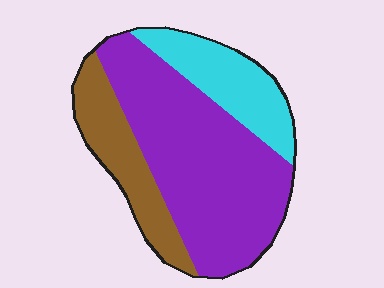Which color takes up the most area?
Purple, at roughly 60%.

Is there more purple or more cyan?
Purple.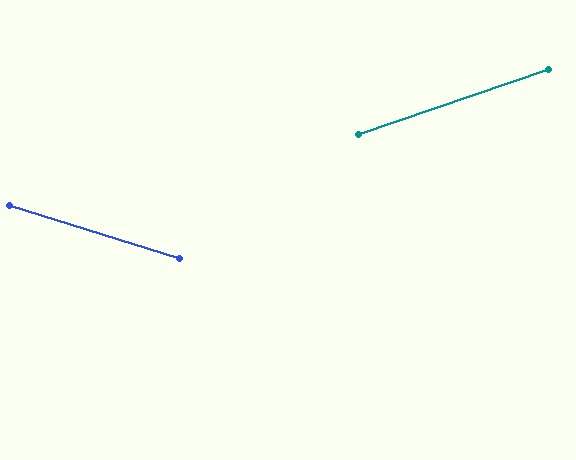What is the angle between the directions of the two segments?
Approximately 36 degrees.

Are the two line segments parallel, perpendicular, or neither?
Neither parallel nor perpendicular — they differ by about 36°.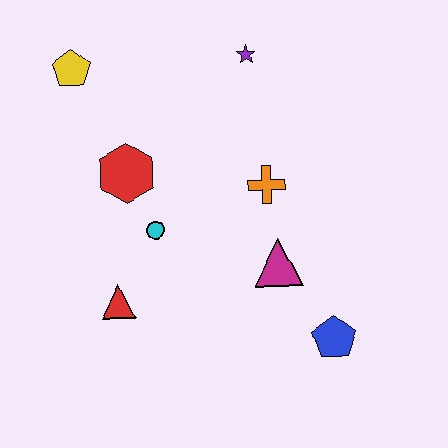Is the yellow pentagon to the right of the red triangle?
No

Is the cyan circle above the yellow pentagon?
No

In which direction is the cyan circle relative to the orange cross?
The cyan circle is to the left of the orange cross.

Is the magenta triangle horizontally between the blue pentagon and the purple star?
Yes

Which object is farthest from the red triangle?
The purple star is farthest from the red triangle.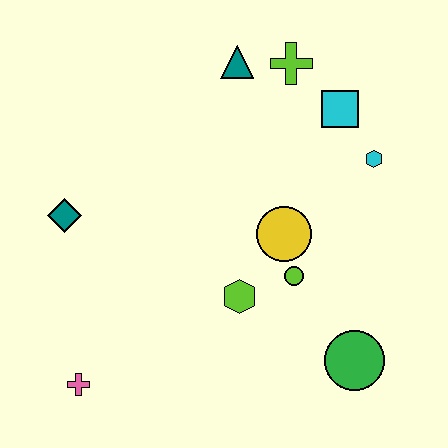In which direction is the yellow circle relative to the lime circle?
The yellow circle is above the lime circle.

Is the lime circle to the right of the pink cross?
Yes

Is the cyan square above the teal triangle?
No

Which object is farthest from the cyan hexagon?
The pink cross is farthest from the cyan hexagon.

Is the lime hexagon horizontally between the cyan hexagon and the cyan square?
No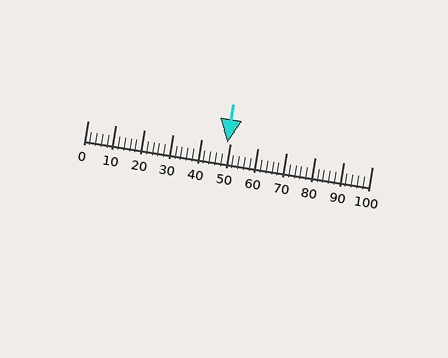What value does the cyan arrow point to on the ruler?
The cyan arrow points to approximately 49.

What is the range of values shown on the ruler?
The ruler shows values from 0 to 100.